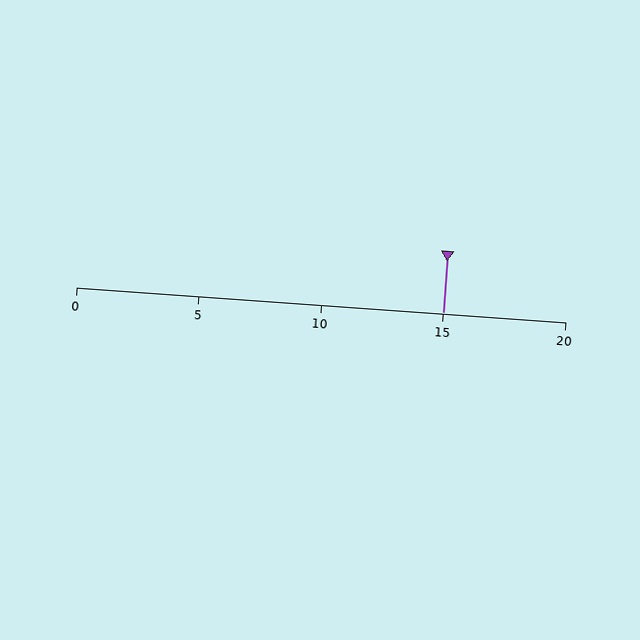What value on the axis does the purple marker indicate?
The marker indicates approximately 15.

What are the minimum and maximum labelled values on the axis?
The axis runs from 0 to 20.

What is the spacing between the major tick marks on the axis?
The major ticks are spaced 5 apart.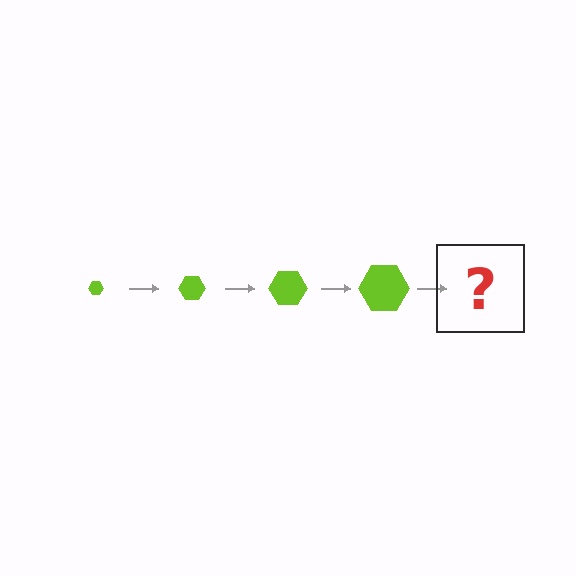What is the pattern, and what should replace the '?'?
The pattern is that the hexagon gets progressively larger each step. The '?' should be a lime hexagon, larger than the previous one.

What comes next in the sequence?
The next element should be a lime hexagon, larger than the previous one.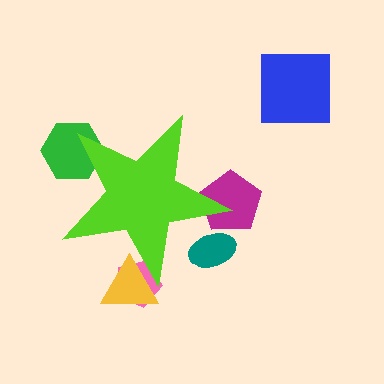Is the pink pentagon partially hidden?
Yes, the pink pentagon is partially hidden behind the lime star.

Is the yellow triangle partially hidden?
Yes, the yellow triangle is partially hidden behind the lime star.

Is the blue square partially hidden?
No, the blue square is fully visible.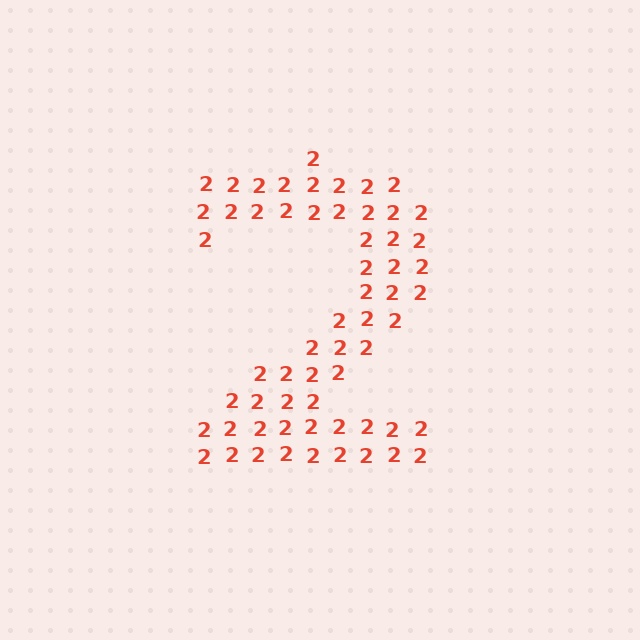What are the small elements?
The small elements are digit 2's.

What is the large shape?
The large shape is the digit 2.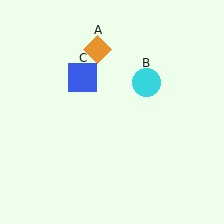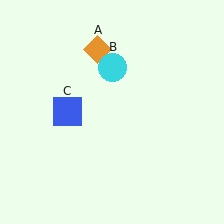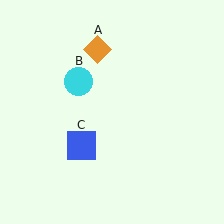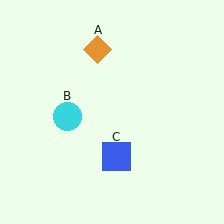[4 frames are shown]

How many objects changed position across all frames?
2 objects changed position: cyan circle (object B), blue square (object C).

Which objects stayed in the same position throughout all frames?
Orange diamond (object A) remained stationary.